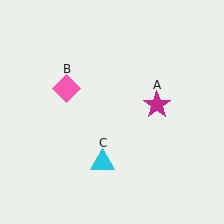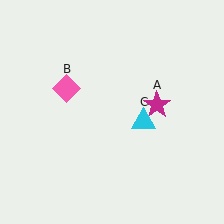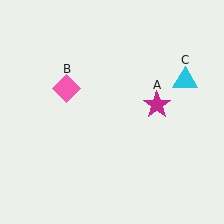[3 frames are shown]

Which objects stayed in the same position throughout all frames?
Magenta star (object A) and pink diamond (object B) remained stationary.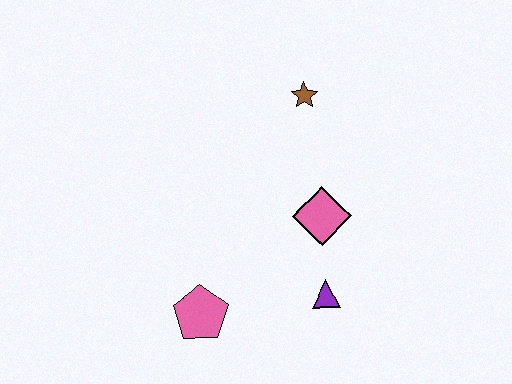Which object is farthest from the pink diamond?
The pink pentagon is farthest from the pink diamond.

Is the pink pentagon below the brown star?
Yes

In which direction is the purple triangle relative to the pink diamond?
The purple triangle is below the pink diamond.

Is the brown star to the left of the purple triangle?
Yes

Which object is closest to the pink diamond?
The purple triangle is closest to the pink diamond.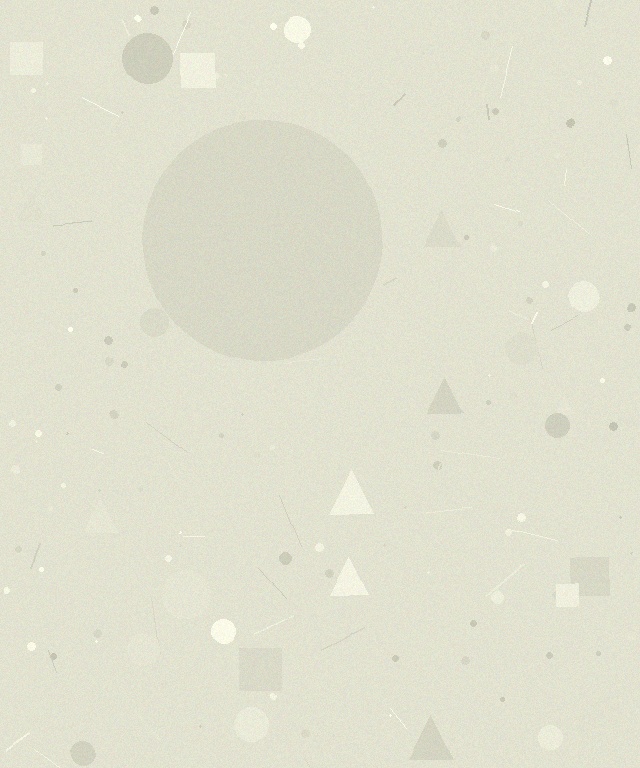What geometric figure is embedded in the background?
A circle is embedded in the background.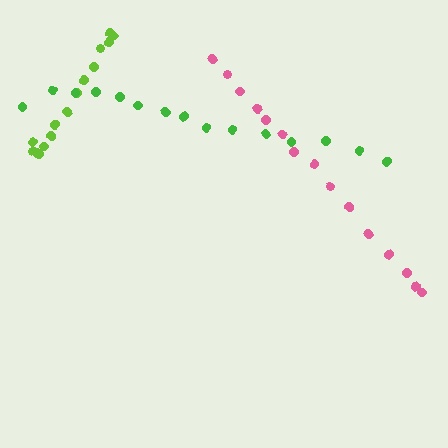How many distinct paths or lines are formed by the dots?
There are 3 distinct paths.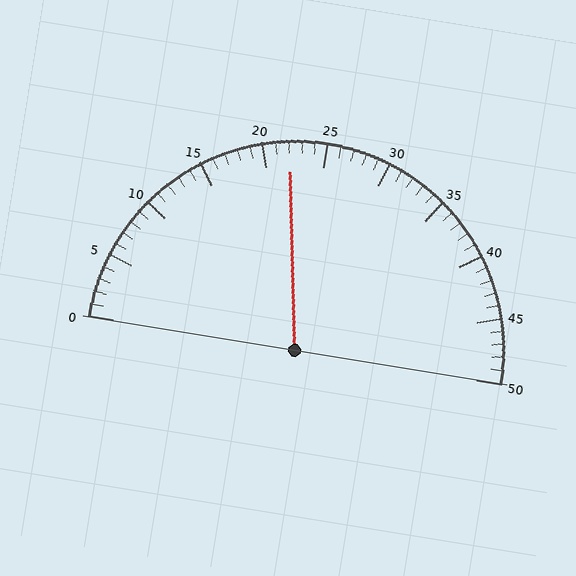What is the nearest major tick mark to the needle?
The nearest major tick mark is 20.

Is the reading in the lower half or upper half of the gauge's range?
The reading is in the lower half of the range (0 to 50).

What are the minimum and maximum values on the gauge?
The gauge ranges from 0 to 50.